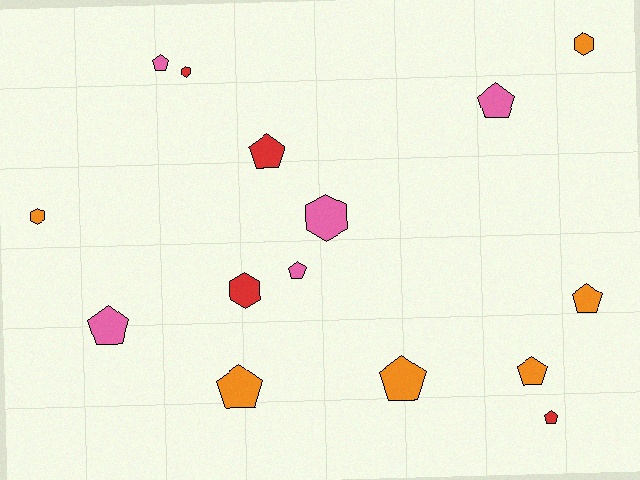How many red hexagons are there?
There are 2 red hexagons.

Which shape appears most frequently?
Pentagon, with 10 objects.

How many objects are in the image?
There are 15 objects.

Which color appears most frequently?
Orange, with 6 objects.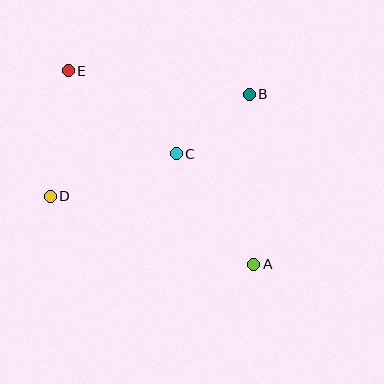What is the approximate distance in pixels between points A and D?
The distance between A and D is approximately 215 pixels.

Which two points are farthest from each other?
Points A and E are farthest from each other.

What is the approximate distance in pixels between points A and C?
The distance between A and C is approximately 135 pixels.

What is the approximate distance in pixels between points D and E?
The distance between D and E is approximately 127 pixels.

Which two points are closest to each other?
Points B and C are closest to each other.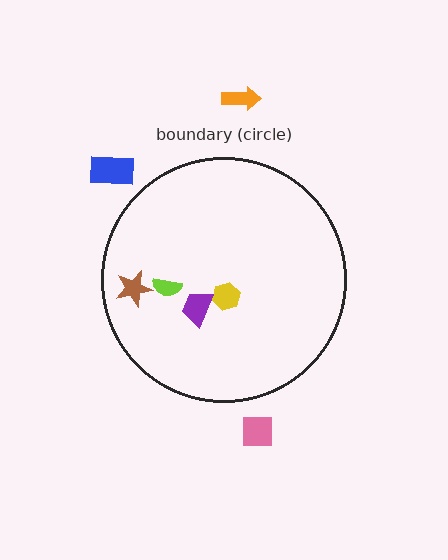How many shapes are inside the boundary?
4 inside, 3 outside.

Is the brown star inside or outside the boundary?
Inside.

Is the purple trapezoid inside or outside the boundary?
Inside.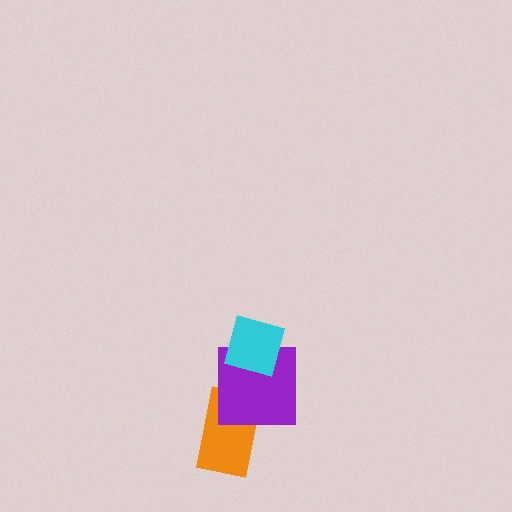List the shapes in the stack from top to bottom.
From top to bottom: the cyan diamond, the purple square, the orange rectangle.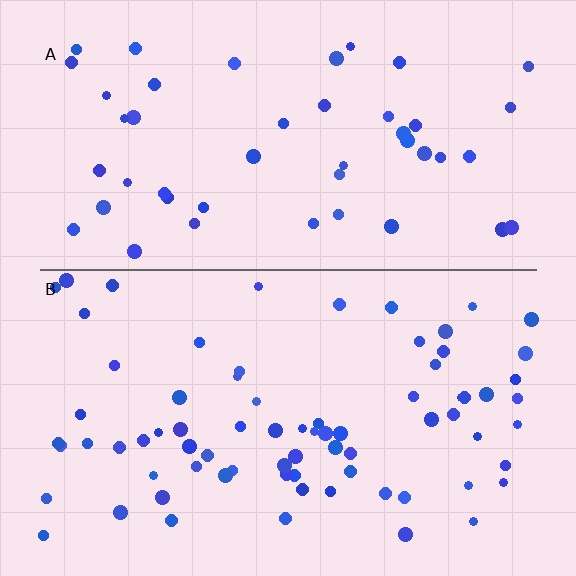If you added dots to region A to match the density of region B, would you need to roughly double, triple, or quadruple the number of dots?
Approximately double.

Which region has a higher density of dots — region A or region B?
B (the bottom).